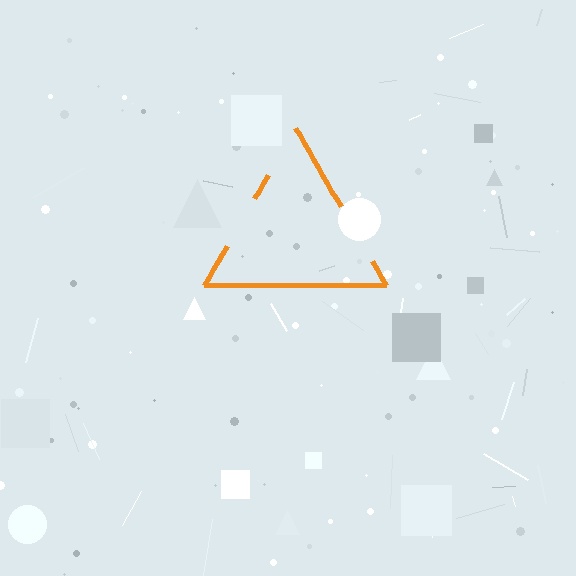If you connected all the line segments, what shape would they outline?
They would outline a triangle.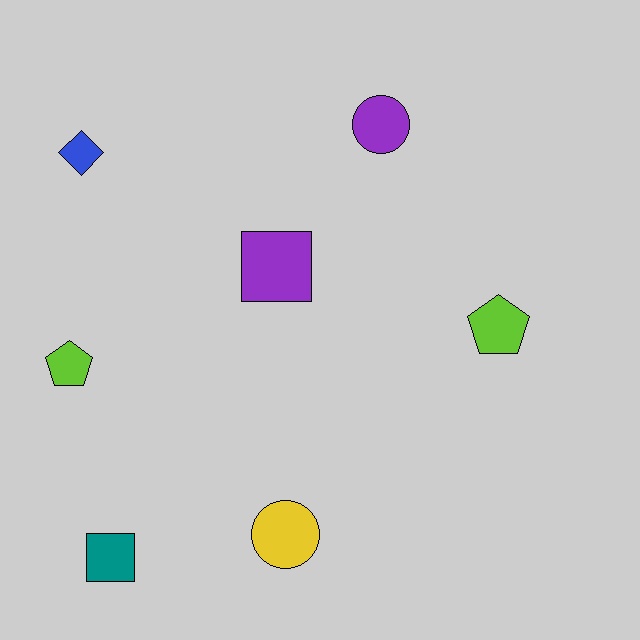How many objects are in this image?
There are 7 objects.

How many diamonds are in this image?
There is 1 diamond.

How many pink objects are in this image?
There are no pink objects.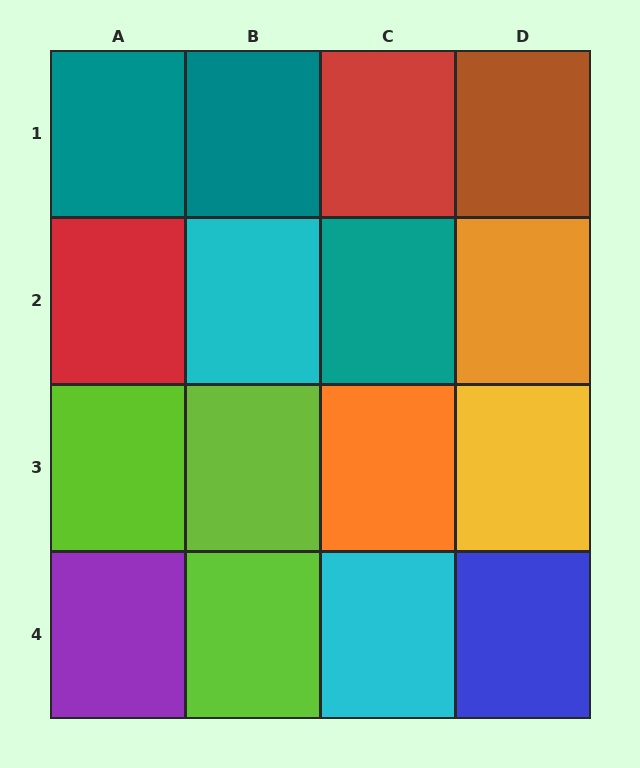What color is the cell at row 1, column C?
Red.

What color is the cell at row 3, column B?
Lime.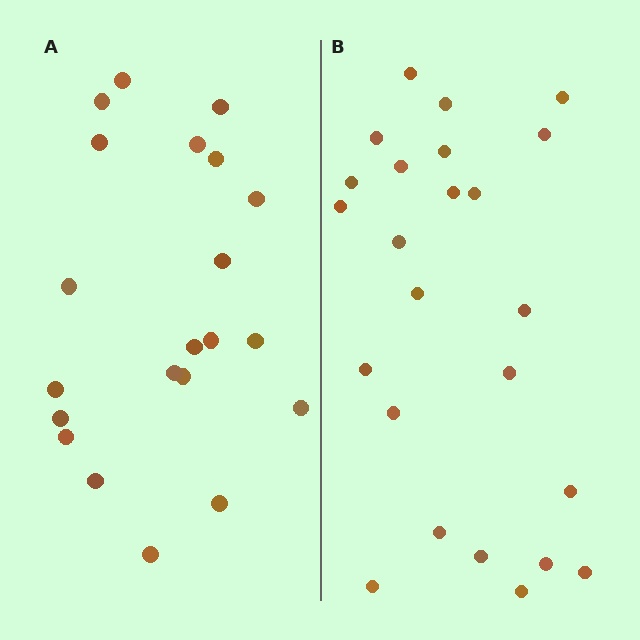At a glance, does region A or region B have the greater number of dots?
Region B (the right region) has more dots.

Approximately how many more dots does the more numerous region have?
Region B has just a few more — roughly 2 or 3 more dots than region A.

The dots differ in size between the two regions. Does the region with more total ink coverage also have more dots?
No. Region A has more total ink coverage because its dots are larger, but region B actually contains more individual dots. Total area can be misleading — the number of items is what matters here.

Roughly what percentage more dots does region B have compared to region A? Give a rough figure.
About 15% more.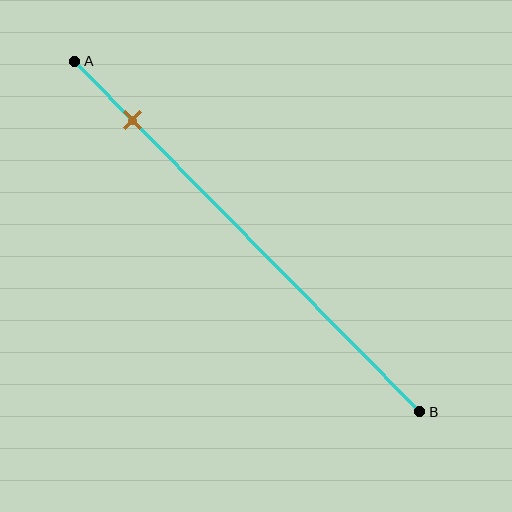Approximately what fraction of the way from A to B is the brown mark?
The brown mark is approximately 15% of the way from A to B.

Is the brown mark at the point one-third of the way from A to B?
No, the mark is at about 15% from A, not at the 33% one-third point.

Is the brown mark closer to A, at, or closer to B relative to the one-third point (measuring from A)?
The brown mark is closer to point A than the one-third point of segment AB.